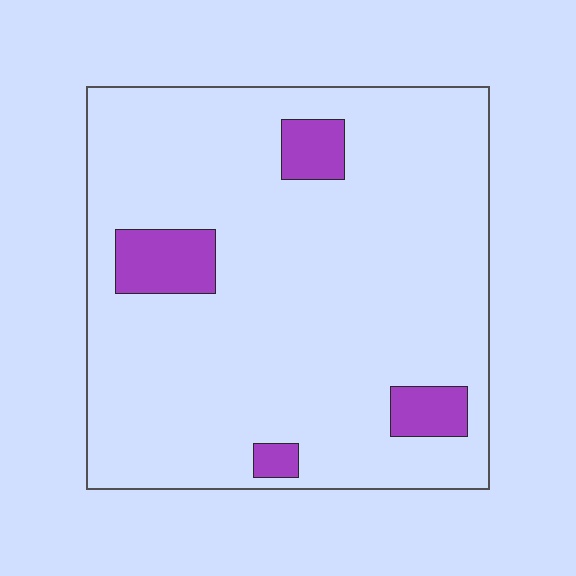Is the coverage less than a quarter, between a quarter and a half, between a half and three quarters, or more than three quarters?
Less than a quarter.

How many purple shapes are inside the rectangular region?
4.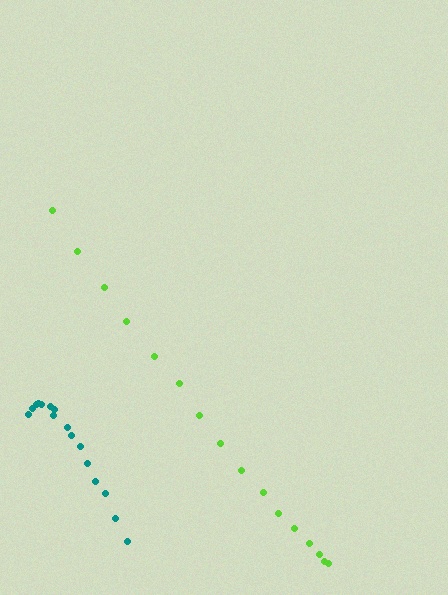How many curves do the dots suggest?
There are 2 distinct paths.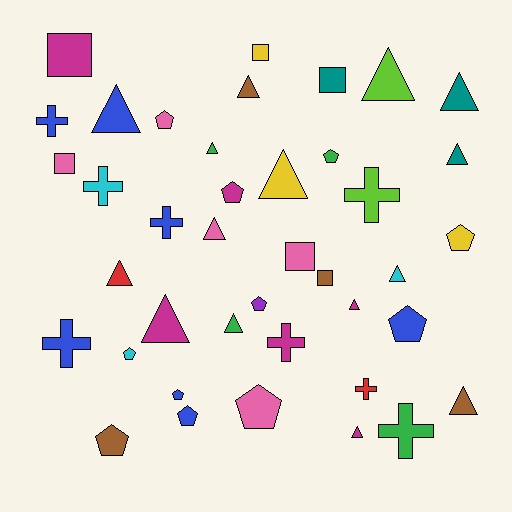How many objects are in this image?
There are 40 objects.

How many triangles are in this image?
There are 15 triangles.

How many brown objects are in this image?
There are 4 brown objects.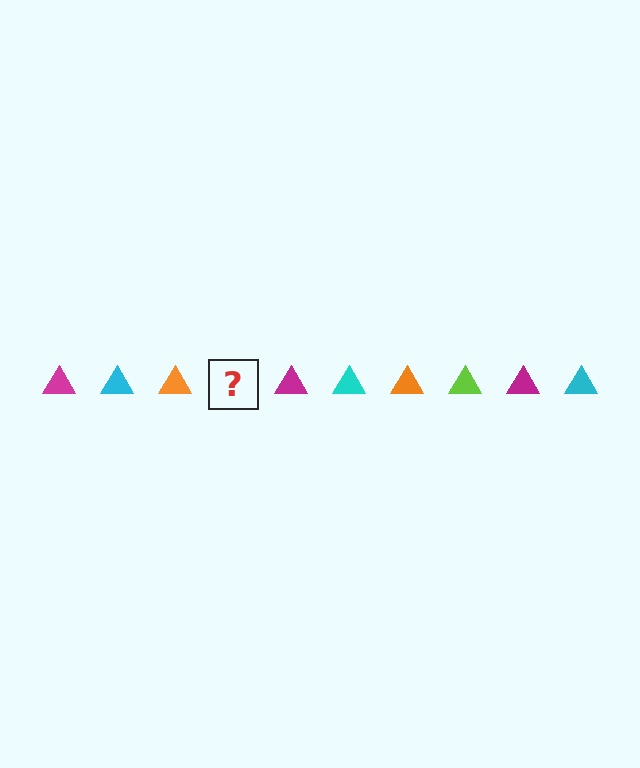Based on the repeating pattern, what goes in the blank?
The blank should be a lime triangle.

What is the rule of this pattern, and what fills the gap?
The rule is that the pattern cycles through magenta, cyan, orange, lime triangles. The gap should be filled with a lime triangle.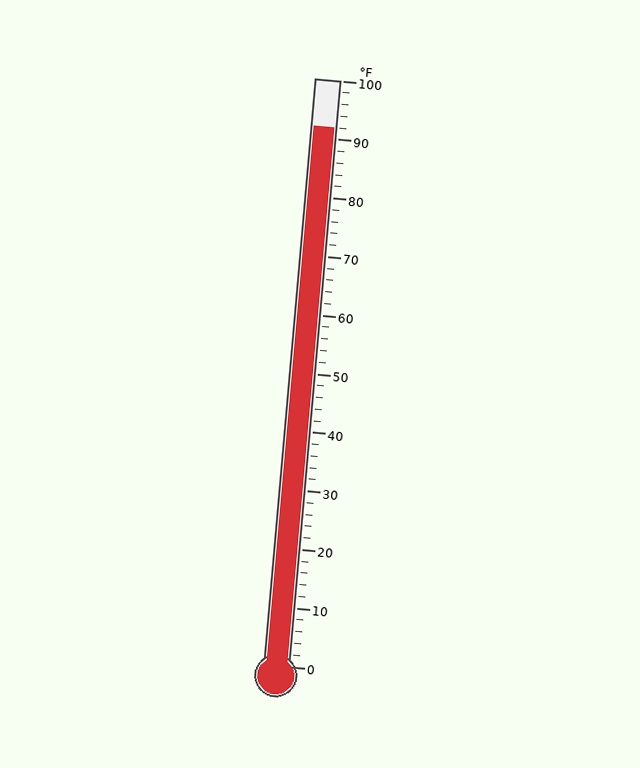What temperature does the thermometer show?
The thermometer shows approximately 92°F.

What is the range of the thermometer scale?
The thermometer scale ranges from 0°F to 100°F.